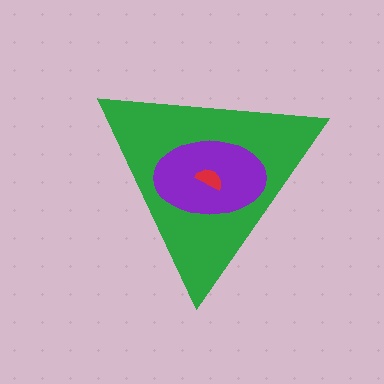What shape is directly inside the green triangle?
The purple ellipse.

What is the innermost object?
The red semicircle.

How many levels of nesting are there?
3.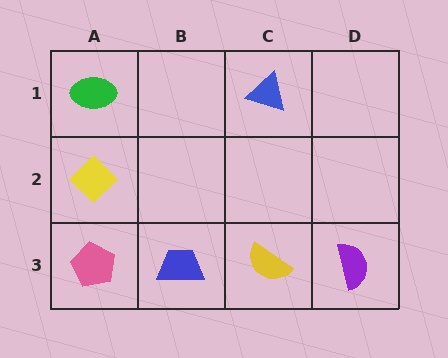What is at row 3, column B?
A blue trapezoid.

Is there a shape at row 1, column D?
No, that cell is empty.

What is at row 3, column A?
A pink pentagon.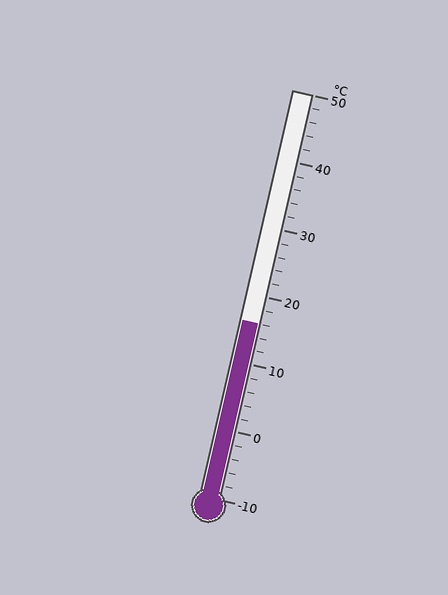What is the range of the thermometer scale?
The thermometer scale ranges from -10°C to 50°C.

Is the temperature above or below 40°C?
The temperature is below 40°C.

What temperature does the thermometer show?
The thermometer shows approximately 16°C.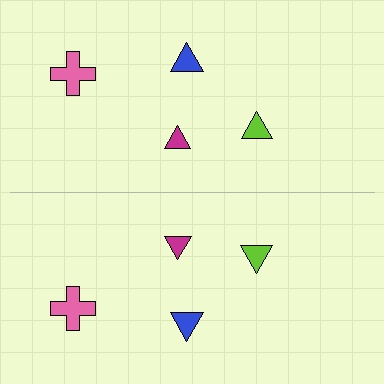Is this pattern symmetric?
Yes, this pattern has bilateral (reflection) symmetry.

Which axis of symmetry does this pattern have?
The pattern has a horizontal axis of symmetry running through the center of the image.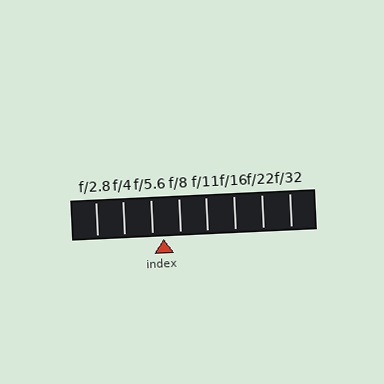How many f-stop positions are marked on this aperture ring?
There are 8 f-stop positions marked.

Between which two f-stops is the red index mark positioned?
The index mark is between f/5.6 and f/8.